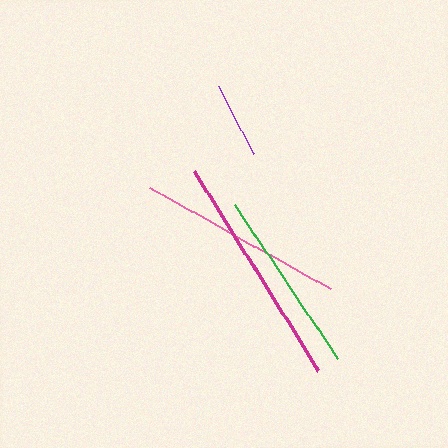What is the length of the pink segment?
The pink segment is approximately 207 pixels long.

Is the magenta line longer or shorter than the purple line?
The magenta line is longer than the purple line.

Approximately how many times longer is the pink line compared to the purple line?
The pink line is approximately 2.7 times the length of the purple line.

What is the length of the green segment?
The green segment is approximately 185 pixels long.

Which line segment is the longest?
The magenta line is the longest at approximately 234 pixels.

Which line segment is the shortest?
The purple line is the shortest at approximately 76 pixels.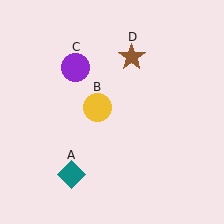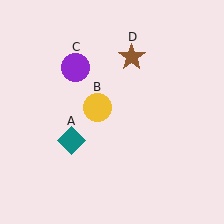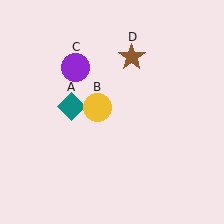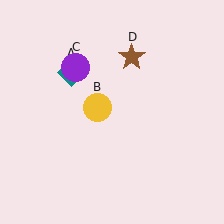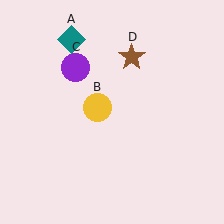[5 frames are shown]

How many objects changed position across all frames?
1 object changed position: teal diamond (object A).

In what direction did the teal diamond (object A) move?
The teal diamond (object A) moved up.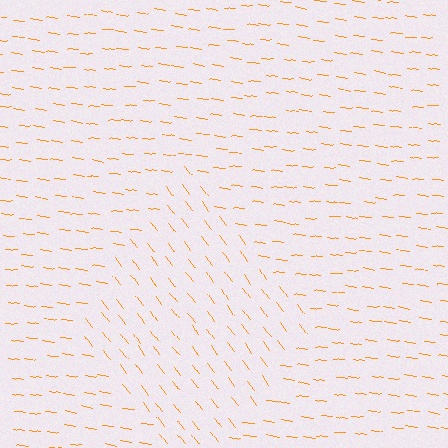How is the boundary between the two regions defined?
The boundary is defined purely by a change in line orientation (approximately 45 degrees difference). All lines are the same color and thickness.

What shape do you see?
I see a diamond.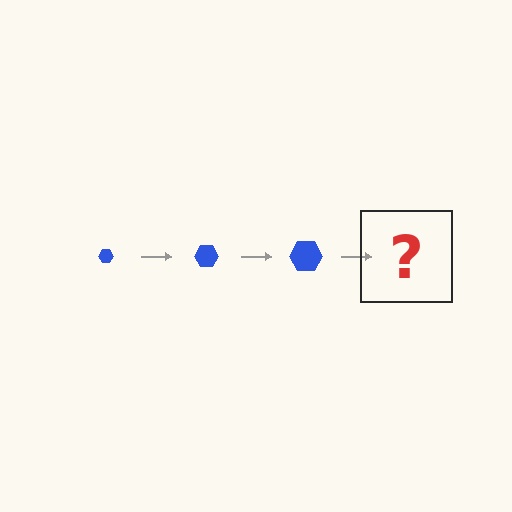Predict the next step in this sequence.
The next step is a blue hexagon, larger than the previous one.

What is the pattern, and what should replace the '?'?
The pattern is that the hexagon gets progressively larger each step. The '?' should be a blue hexagon, larger than the previous one.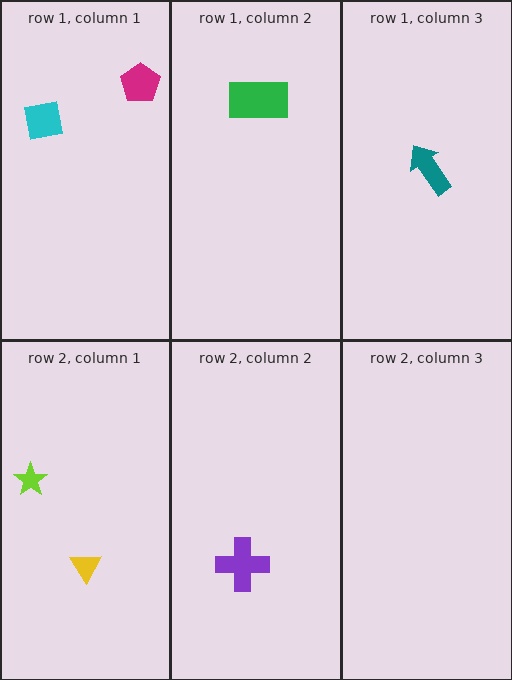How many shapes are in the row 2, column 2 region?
1.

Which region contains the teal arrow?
The row 1, column 3 region.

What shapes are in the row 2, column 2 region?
The purple cross.